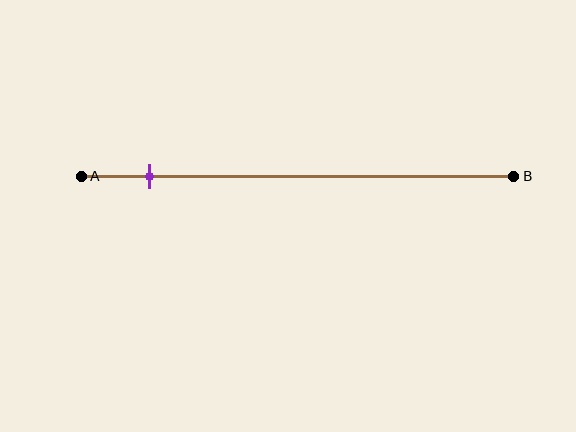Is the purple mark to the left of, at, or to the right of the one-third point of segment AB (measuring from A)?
The purple mark is to the left of the one-third point of segment AB.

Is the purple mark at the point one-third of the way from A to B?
No, the mark is at about 15% from A, not at the 33% one-third point.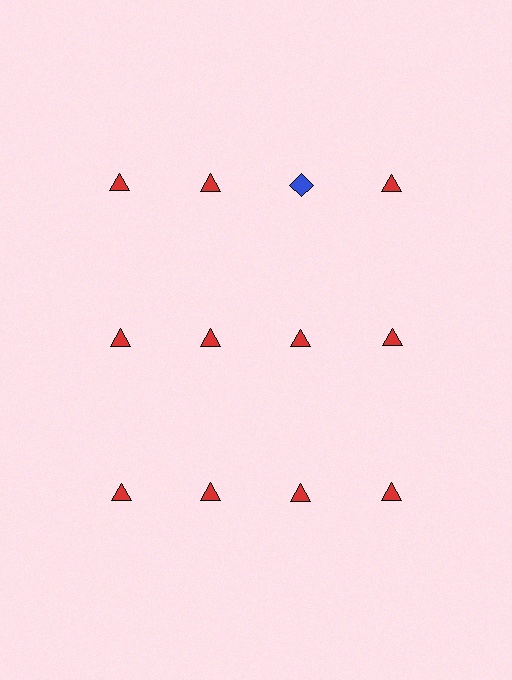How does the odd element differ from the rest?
It differs in both color (blue instead of red) and shape (diamond instead of triangle).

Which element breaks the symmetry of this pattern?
The blue diamond in the top row, center column breaks the symmetry. All other shapes are red triangles.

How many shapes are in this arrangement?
There are 12 shapes arranged in a grid pattern.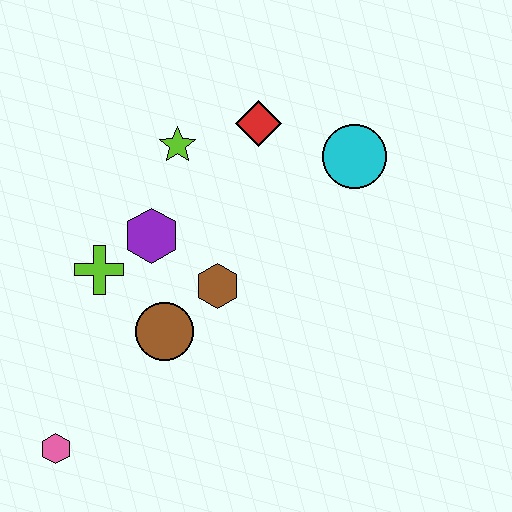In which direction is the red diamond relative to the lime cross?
The red diamond is to the right of the lime cross.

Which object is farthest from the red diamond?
The pink hexagon is farthest from the red diamond.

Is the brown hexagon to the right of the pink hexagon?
Yes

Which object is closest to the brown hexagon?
The brown circle is closest to the brown hexagon.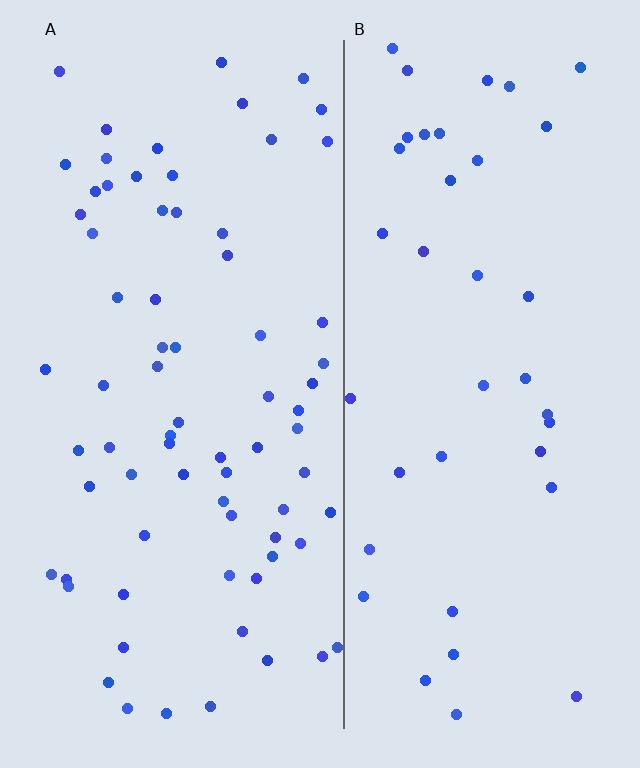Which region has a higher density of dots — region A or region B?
A (the left).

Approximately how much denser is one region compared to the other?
Approximately 1.8× — region A over region B.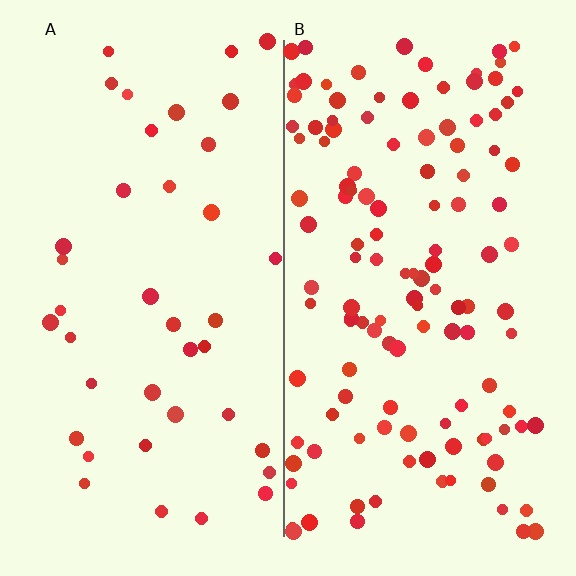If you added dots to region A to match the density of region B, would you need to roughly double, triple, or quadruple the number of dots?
Approximately triple.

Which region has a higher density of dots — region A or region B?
B (the right).